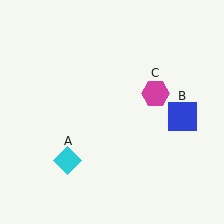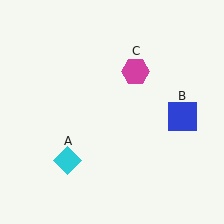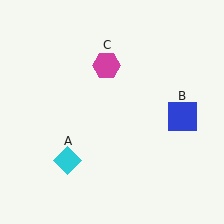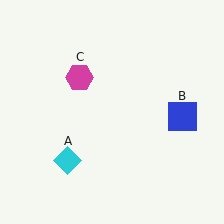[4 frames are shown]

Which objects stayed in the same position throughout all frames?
Cyan diamond (object A) and blue square (object B) remained stationary.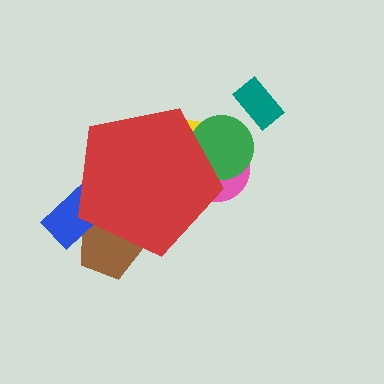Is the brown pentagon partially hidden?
Yes, the brown pentagon is partially hidden behind the red pentagon.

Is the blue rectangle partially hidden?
Yes, the blue rectangle is partially hidden behind the red pentagon.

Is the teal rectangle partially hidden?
No, the teal rectangle is fully visible.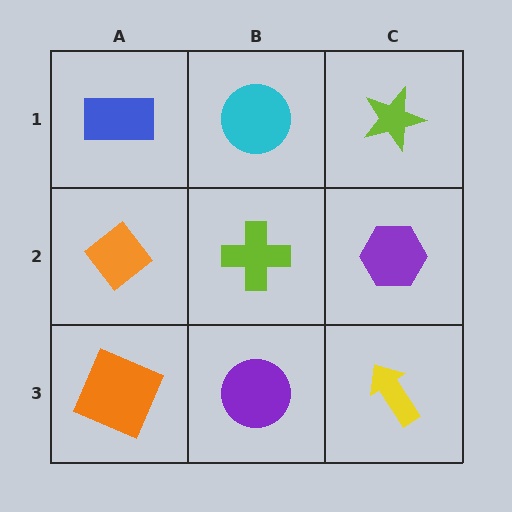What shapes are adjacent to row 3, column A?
An orange diamond (row 2, column A), a purple circle (row 3, column B).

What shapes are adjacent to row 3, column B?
A lime cross (row 2, column B), an orange square (row 3, column A), a yellow arrow (row 3, column C).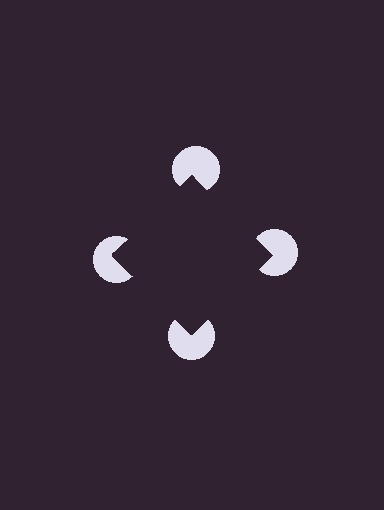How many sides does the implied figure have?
4 sides.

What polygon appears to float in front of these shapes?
An illusory square — its edges are inferred from the aligned wedge cuts in the pac-man discs, not physically drawn.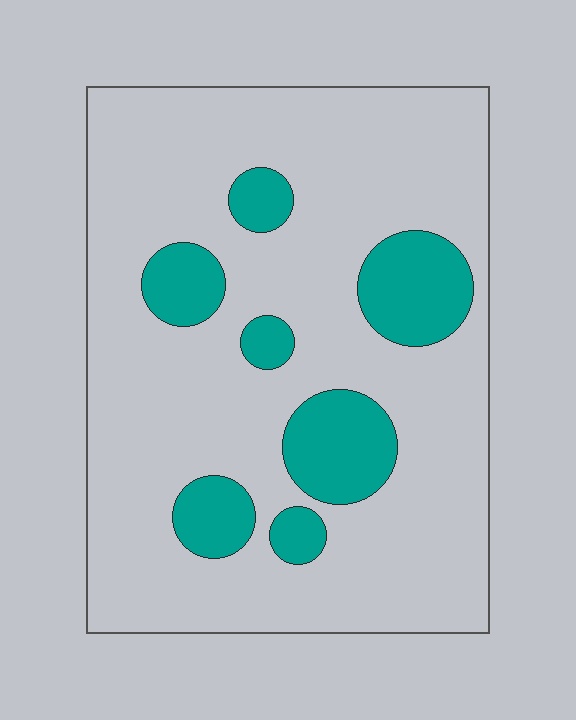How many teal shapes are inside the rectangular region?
7.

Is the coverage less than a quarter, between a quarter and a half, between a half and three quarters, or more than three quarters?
Less than a quarter.